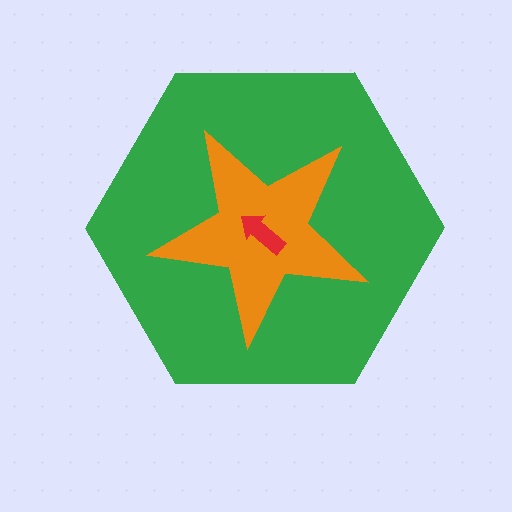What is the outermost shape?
The green hexagon.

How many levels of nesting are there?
3.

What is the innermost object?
The red arrow.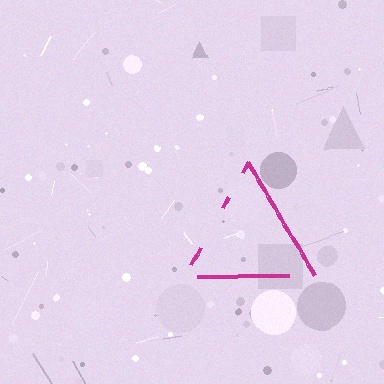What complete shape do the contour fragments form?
The contour fragments form a triangle.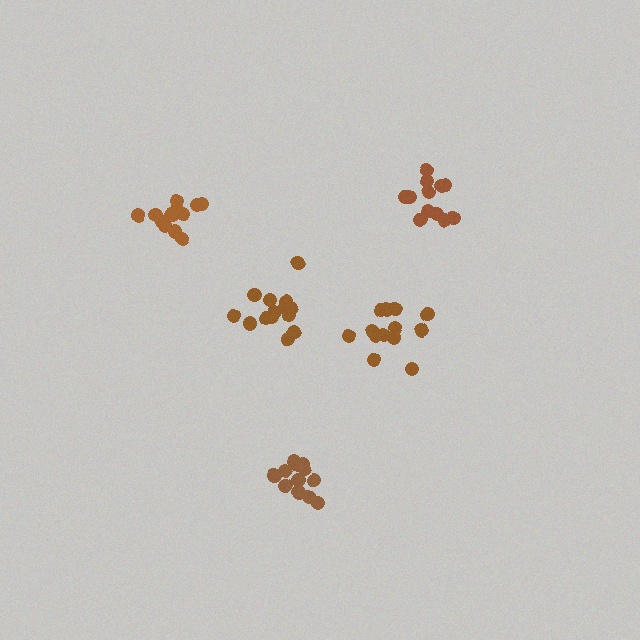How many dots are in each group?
Group 1: 15 dots, Group 2: 13 dots, Group 3: 12 dots, Group 4: 12 dots, Group 5: 13 dots (65 total).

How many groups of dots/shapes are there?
There are 5 groups.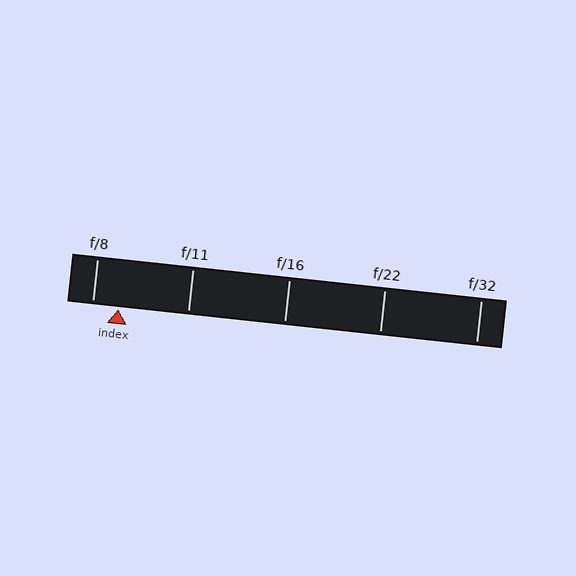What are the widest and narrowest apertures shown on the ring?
The widest aperture shown is f/8 and the narrowest is f/32.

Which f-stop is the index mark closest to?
The index mark is closest to f/8.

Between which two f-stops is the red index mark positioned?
The index mark is between f/8 and f/11.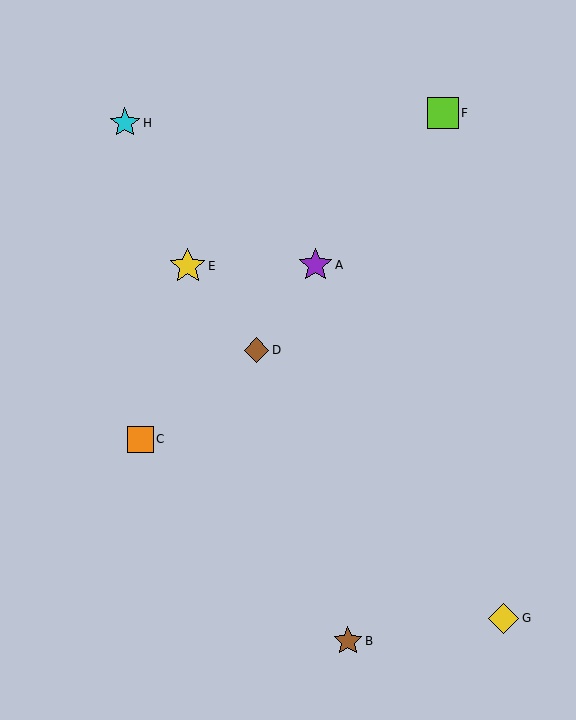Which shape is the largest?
The yellow star (labeled E) is the largest.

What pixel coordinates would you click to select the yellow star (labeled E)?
Click at (188, 266) to select the yellow star E.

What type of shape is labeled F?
Shape F is a lime square.